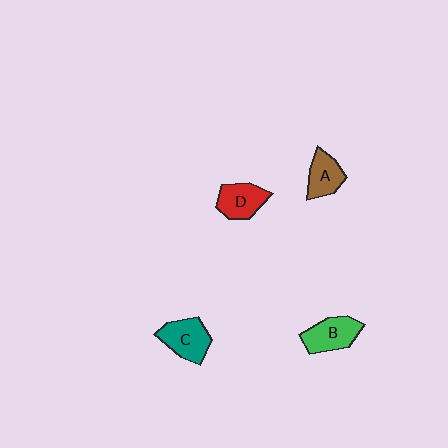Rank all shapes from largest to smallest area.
From largest to smallest: C (teal), B (green), D (red), A (brown).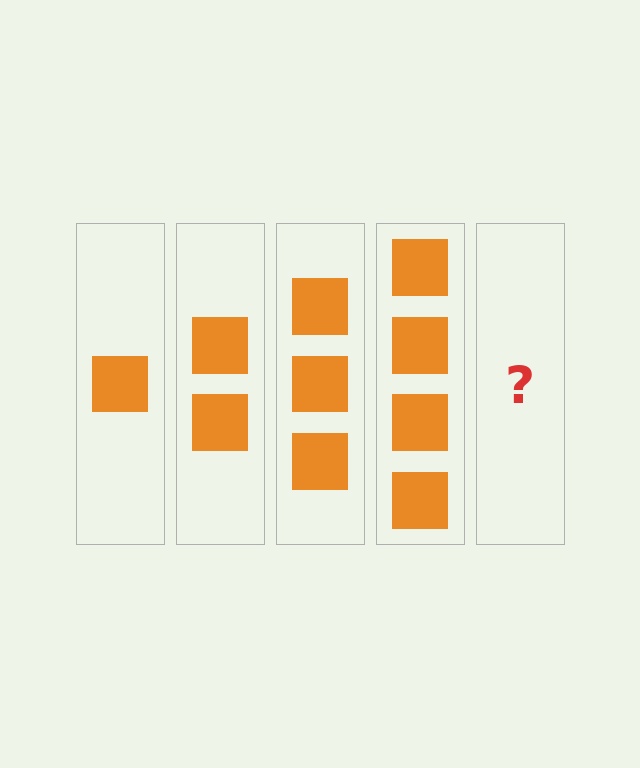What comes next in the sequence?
The next element should be 5 squares.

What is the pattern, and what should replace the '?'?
The pattern is that each step adds one more square. The '?' should be 5 squares.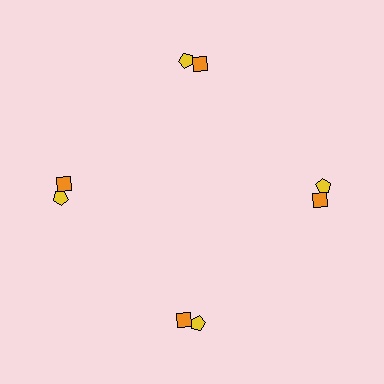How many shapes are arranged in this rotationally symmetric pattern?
There are 8 shapes, arranged in 4 groups of 2.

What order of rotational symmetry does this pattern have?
This pattern has 4-fold rotational symmetry.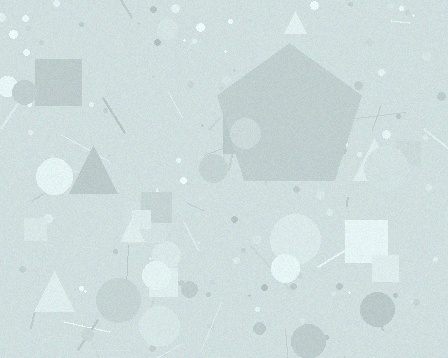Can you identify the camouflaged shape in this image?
The camouflaged shape is a pentagon.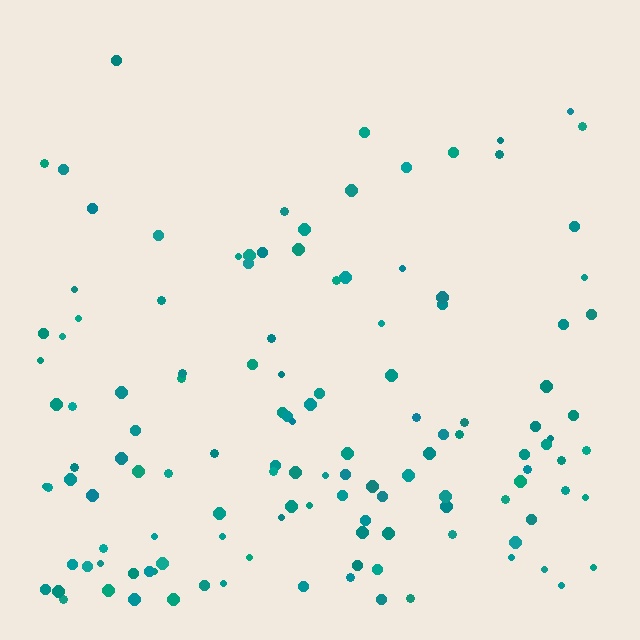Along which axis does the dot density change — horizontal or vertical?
Vertical.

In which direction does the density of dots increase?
From top to bottom, with the bottom side densest.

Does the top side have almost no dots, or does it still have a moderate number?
Still a moderate number, just noticeably fewer than the bottom.